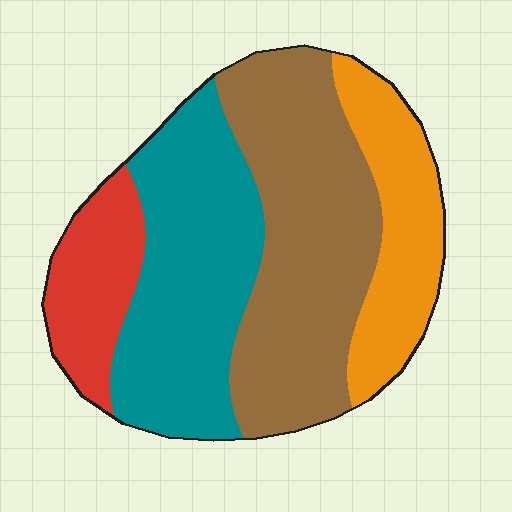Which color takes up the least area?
Red, at roughly 15%.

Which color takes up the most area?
Brown, at roughly 35%.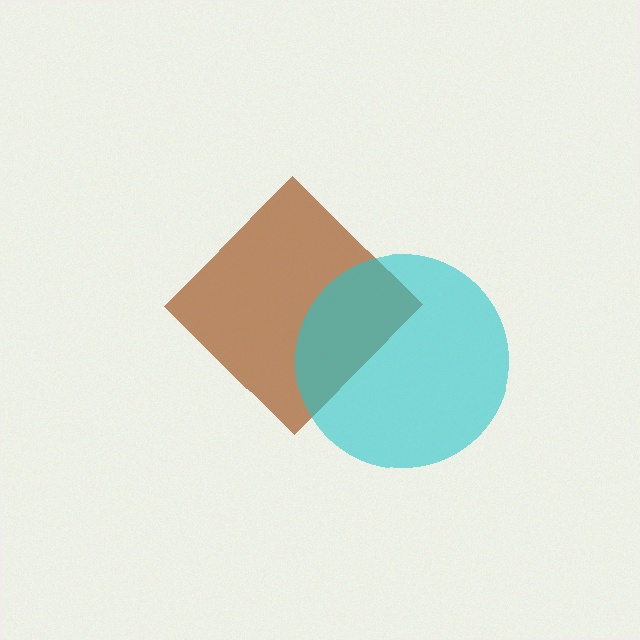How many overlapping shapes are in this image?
There are 2 overlapping shapes in the image.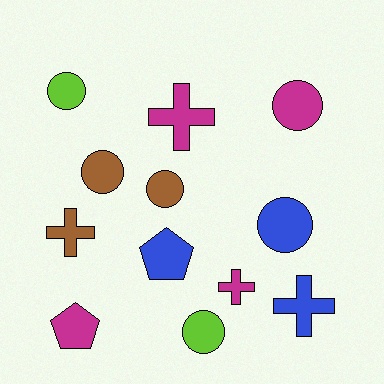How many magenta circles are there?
There is 1 magenta circle.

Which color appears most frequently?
Magenta, with 4 objects.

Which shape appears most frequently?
Circle, with 6 objects.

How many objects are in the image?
There are 12 objects.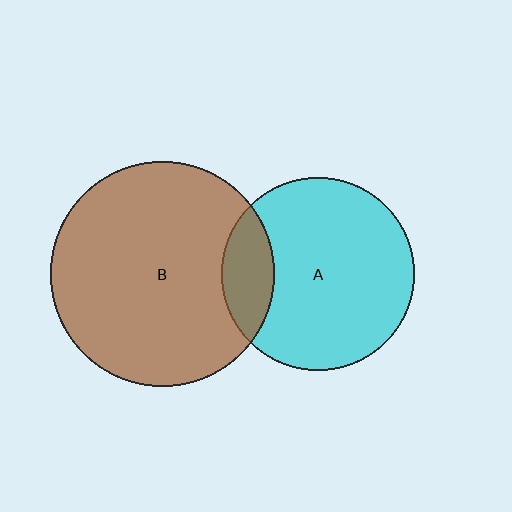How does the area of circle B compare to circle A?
Approximately 1.4 times.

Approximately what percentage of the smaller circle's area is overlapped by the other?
Approximately 15%.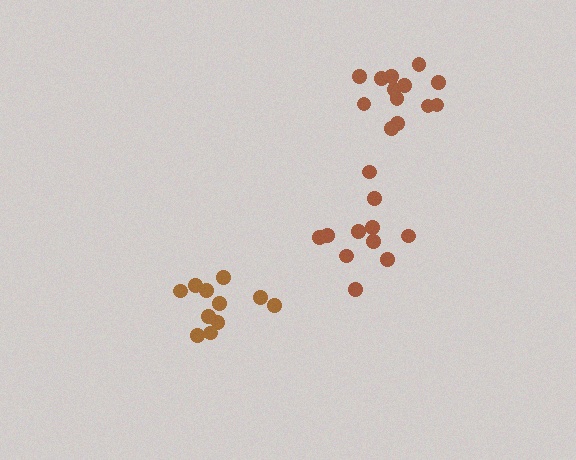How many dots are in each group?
Group 1: 11 dots, Group 2: 11 dots, Group 3: 13 dots (35 total).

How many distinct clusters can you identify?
There are 3 distinct clusters.